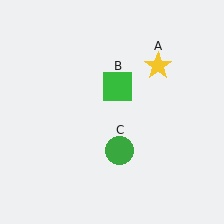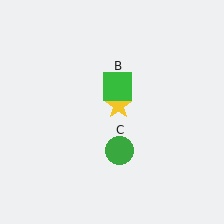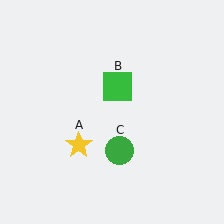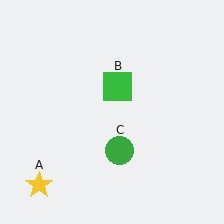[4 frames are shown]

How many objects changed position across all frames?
1 object changed position: yellow star (object A).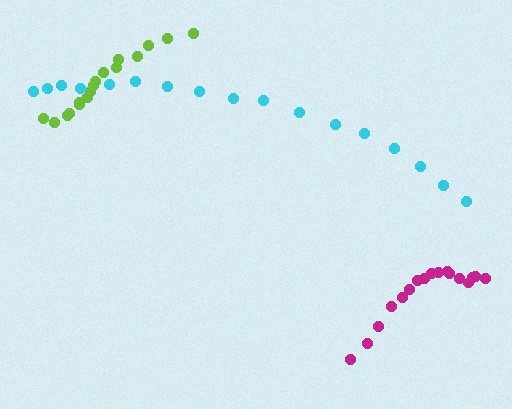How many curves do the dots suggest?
There are 3 distinct paths.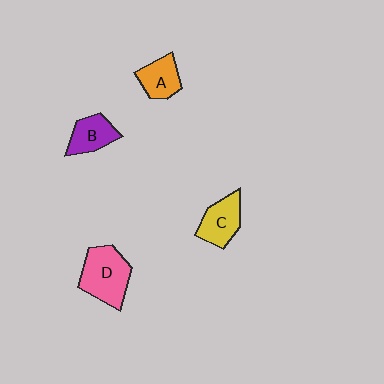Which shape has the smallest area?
Shape A (orange).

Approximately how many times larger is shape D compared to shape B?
Approximately 1.6 times.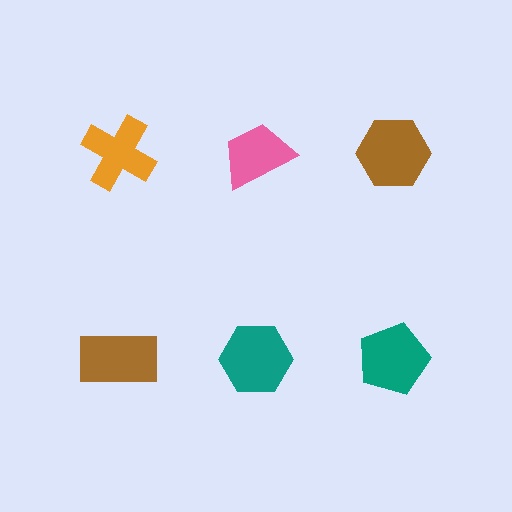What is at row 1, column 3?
A brown hexagon.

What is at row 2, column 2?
A teal hexagon.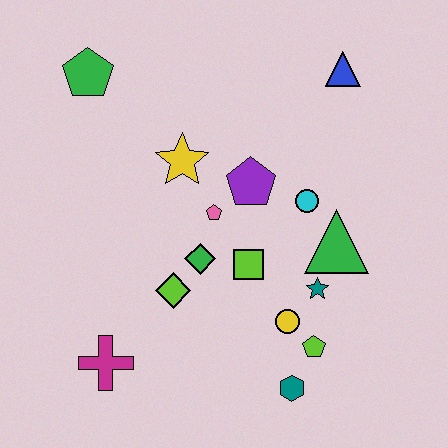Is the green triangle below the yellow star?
Yes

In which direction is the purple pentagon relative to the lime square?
The purple pentagon is above the lime square.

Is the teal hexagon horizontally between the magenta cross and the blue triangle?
Yes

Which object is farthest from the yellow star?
The teal hexagon is farthest from the yellow star.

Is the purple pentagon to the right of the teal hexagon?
No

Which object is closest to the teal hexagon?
The lime pentagon is closest to the teal hexagon.